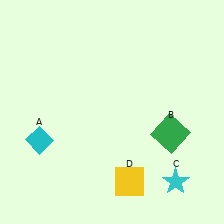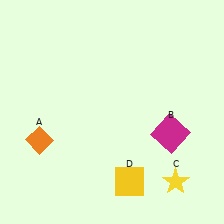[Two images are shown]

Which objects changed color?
A changed from cyan to orange. B changed from green to magenta. C changed from cyan to yellow.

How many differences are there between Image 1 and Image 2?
There are 3 differences between the two images.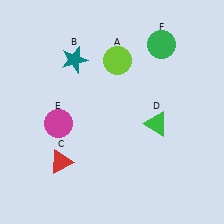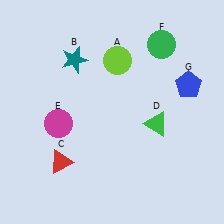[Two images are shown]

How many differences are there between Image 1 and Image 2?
There is 1 difference between the two images.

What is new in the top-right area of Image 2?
A blue pentagon (G) was added in the top-right area of Image 2.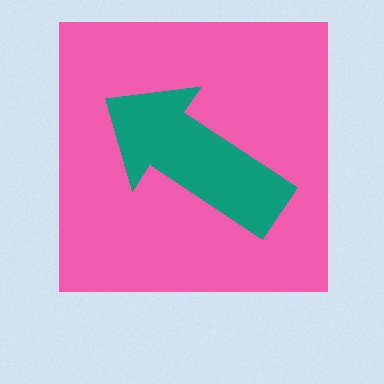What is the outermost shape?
The pink square.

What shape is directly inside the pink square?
The teal arrow.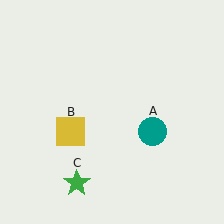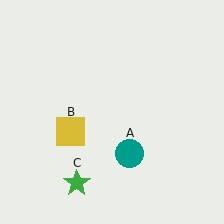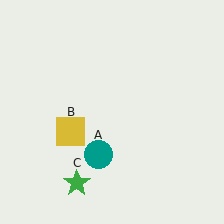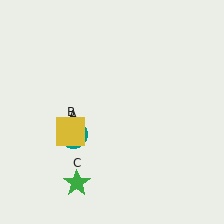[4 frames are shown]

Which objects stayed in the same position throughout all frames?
Yellow square (object B) and green star (object C) remained stationary.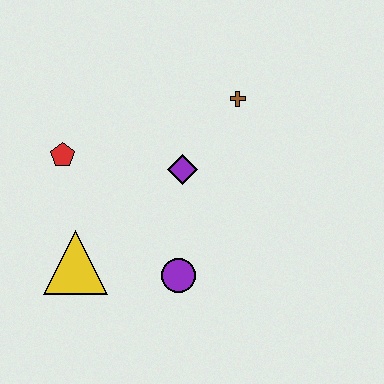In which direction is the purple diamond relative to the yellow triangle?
The purple diamond is to the right of the yellow triangle.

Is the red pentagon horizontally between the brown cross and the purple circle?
No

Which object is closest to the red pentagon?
The yellow triangle is closest to the red pentagon.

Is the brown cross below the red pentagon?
No